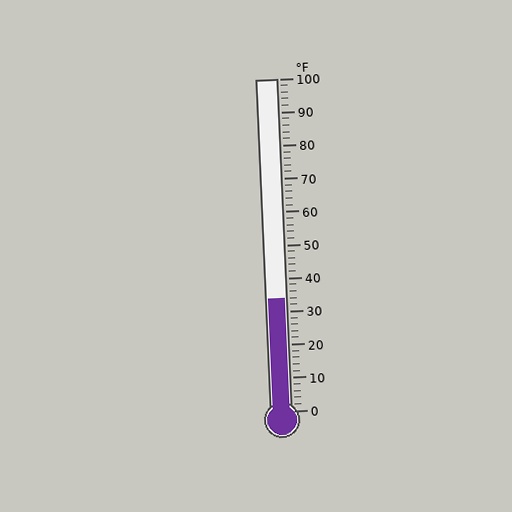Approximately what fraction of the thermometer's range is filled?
The thermometer is filled to approximately 35% of its range.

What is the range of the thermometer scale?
The thermometer scale ranges from 0°F to 100°F.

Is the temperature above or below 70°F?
The temperature is below 70°F.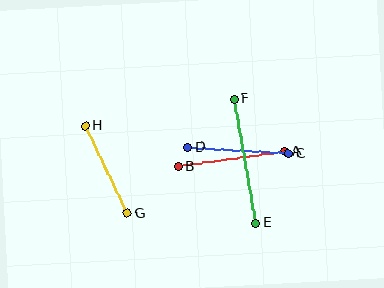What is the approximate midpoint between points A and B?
The midpoint is at approximately (231, 159) pixels.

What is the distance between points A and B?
The distance is approximately 107 pixels.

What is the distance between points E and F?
The distance is approximately 126 pixels.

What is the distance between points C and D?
The distance is approximately 101 pixels.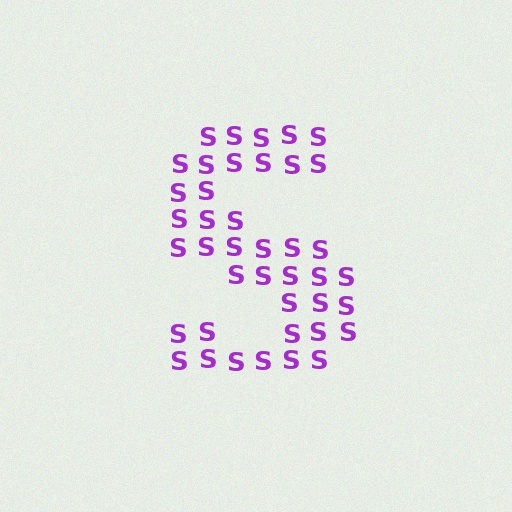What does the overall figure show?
The overall figure shows the letter S.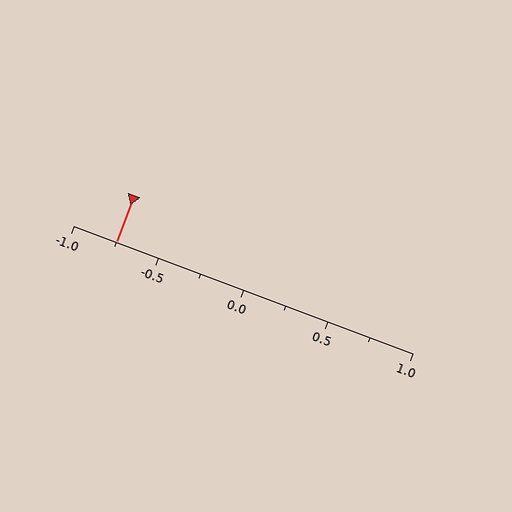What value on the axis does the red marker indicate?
The marker indicates approximately -0.75.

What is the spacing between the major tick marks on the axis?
The major ticks are spaced 0.5 apart.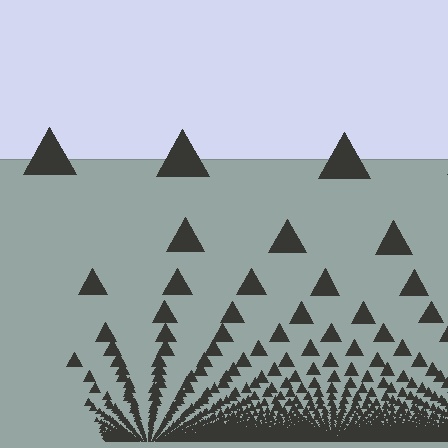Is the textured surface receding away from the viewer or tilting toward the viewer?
The surface appears to tilt toward the viewer. Texture elements get larger and sparser toward the top.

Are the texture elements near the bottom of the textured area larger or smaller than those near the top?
Smaller. The gradient is inverted — elements near the bottom are smaller and denser.